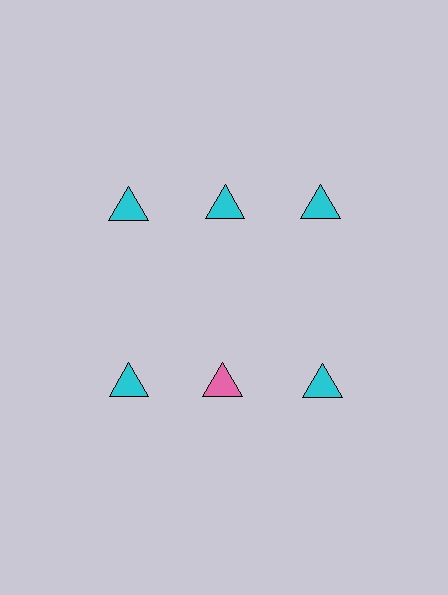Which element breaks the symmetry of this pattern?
The pink triangle in the second row, second from left column breaks the symmetry. All other shapes are cyan triangles.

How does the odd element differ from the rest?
It has a different color: pink instead of cyan.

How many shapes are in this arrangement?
There are 6 shapes arranged in a grid pattern.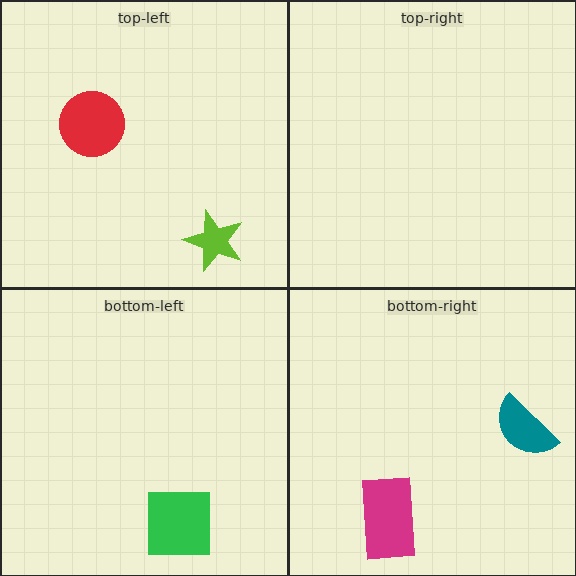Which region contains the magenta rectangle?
The bottom-right region.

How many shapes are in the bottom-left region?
1.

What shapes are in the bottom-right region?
The teal semicircle, the magenta rectangle.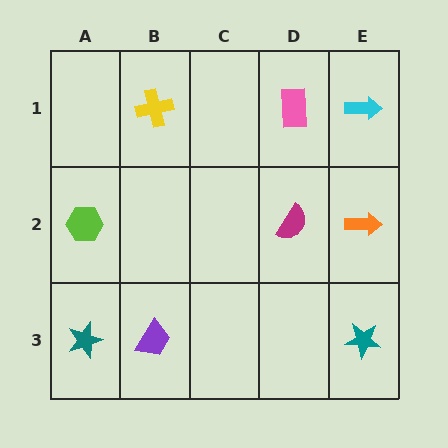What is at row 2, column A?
A lime hexagon.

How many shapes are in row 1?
3 shapes.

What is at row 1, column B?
A yellow cross.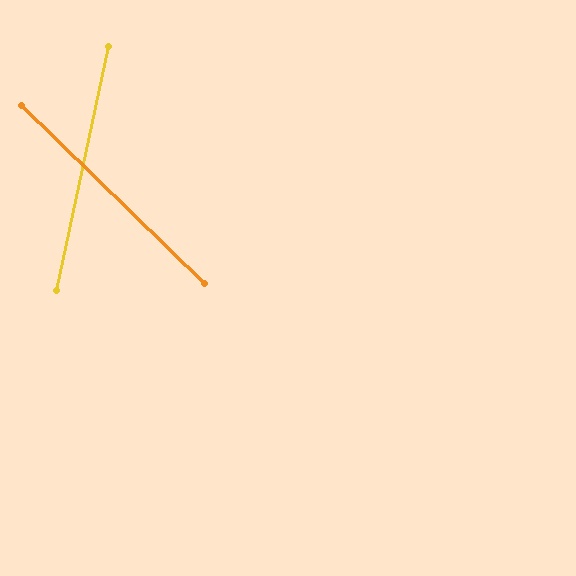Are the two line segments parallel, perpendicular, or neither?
Neither parallel nor perpendicular — they differ by about 58°.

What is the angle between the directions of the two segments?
Approximately 58 degrees.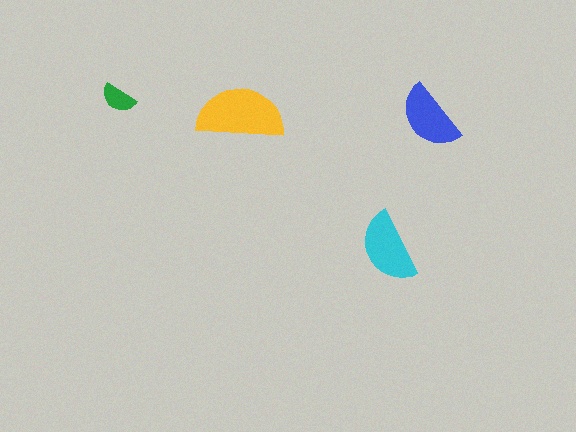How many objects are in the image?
There are 4 objects in the image.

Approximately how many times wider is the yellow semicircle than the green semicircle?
About 2.5 times wider.